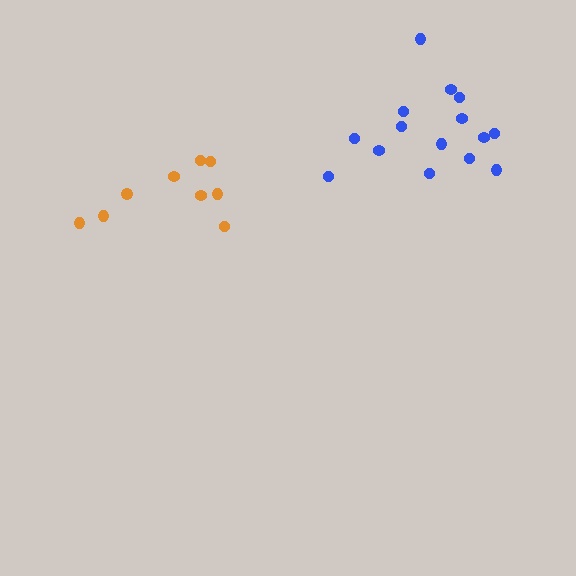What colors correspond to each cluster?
The clusters are colored: orange, blue.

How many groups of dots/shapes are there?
There are 2 groups.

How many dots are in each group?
Group 1: 9 dots, Group 2: 15 dots (24 total).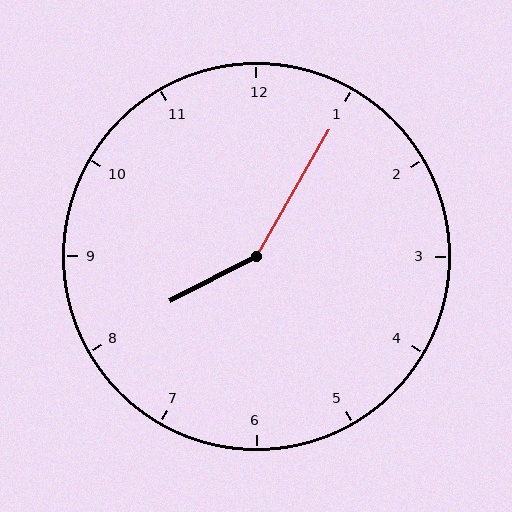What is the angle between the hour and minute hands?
Approximately 148 degrees.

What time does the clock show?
8:05.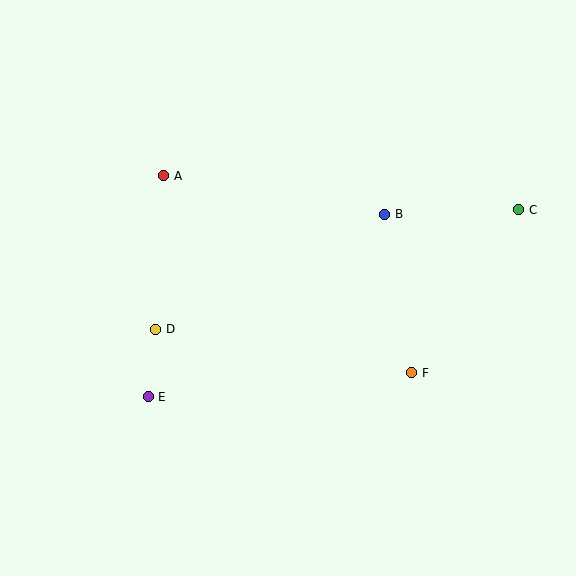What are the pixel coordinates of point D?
Point D is at (156, 329).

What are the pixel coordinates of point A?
Point A is at (164, 176).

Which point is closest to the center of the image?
Point B at (385, 214) is closest to the center.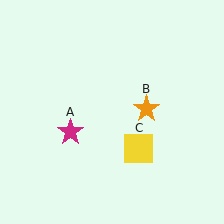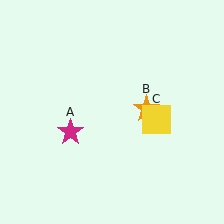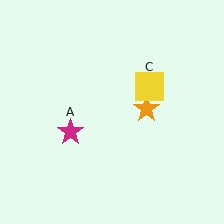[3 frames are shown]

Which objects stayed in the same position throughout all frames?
Magenta star (object A) and orange star (object B) remained stationary.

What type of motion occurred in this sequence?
The yellow square (object C) rotated counterclockwise around the center of the scene.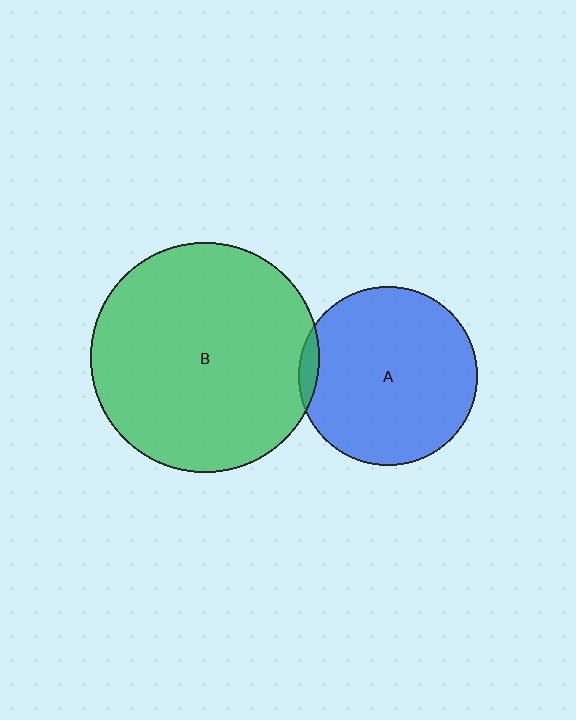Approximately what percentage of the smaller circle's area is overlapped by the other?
Approximately 5%.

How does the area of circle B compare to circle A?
Approximately 1.7 times.